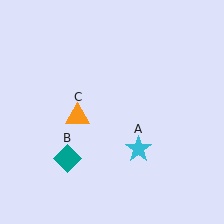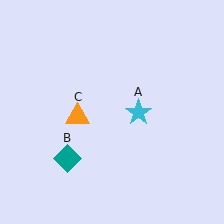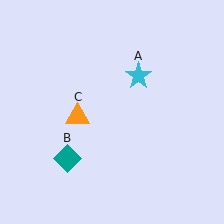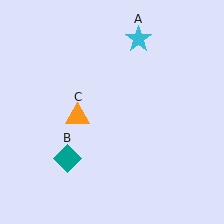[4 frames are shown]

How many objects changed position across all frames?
1 object changed position: cyan star (object A).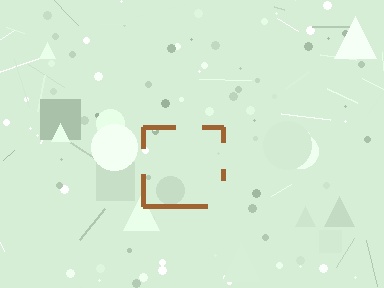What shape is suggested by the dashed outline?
The dashed outline suggests a square.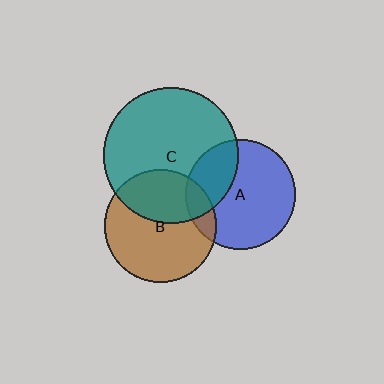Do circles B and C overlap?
Yes.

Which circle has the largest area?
Circle C (teal).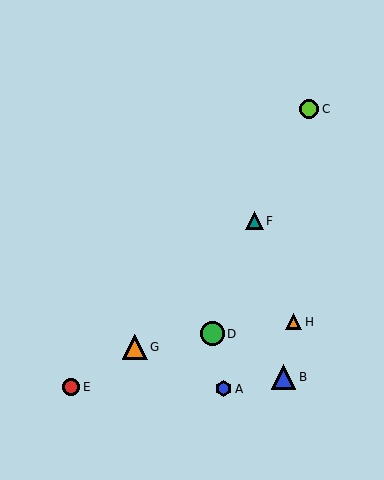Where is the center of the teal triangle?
The center of the teal triangle is at (254, 221).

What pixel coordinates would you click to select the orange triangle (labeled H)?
Click at (294, 322) to select the orange triangle H.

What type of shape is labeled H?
Shape H is an orange triangle.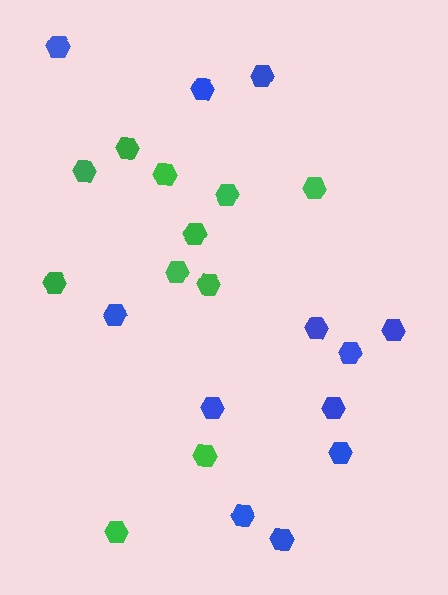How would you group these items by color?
There are 2 groups: one group of blue hexagons (12) and one group of green hexagons (11).